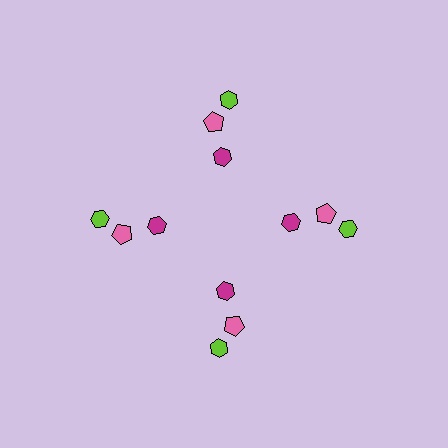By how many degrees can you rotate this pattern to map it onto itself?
The pattern maps onto itself every 90 degrees of rotation.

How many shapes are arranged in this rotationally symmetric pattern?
There are 12 shapes, arranged in 4 groups of 3.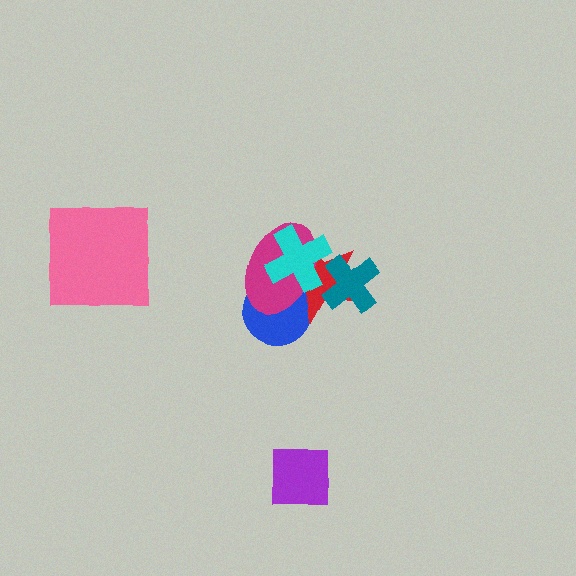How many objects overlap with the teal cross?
1 object overlaps with the teal cross.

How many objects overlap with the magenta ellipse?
3 objects overlap with the magenta ellipse.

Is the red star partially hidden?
Yes, it is partially covered by another shape.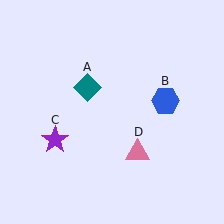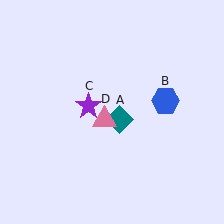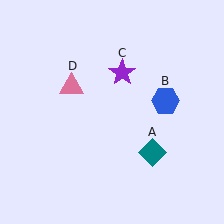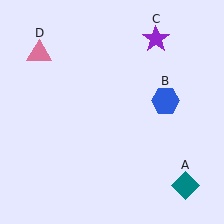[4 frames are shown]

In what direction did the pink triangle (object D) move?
The pink triangle (object D) moved up and to the left.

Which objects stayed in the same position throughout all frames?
Blue hexagon (object B) remained stationary.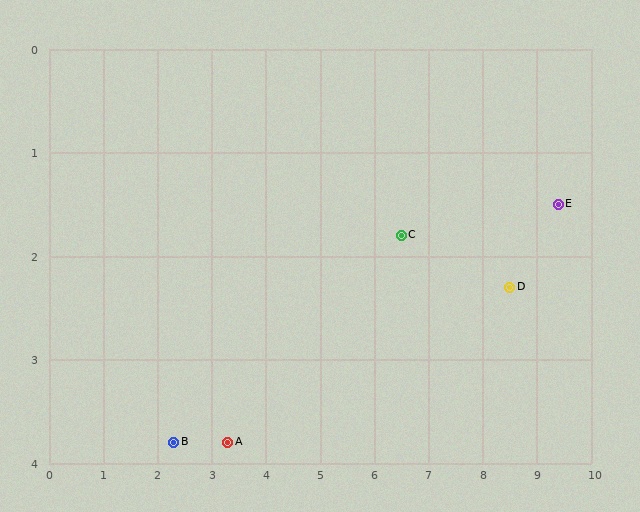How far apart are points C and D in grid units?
Points C and D are about 2.1 grid units apart.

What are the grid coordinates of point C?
Point C is at approximately (6.5, 1.8).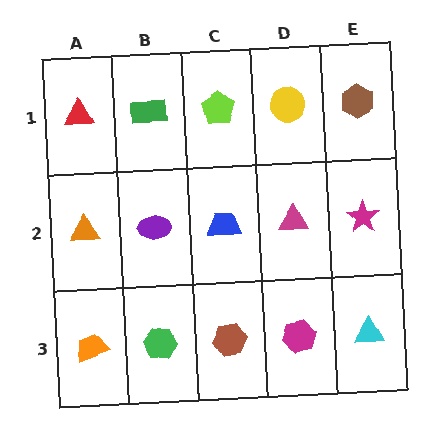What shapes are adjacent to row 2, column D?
A yellow circle (row 1, column D), a magenta hexagon (row 3, column D), a blue trapezoid (row 2, column C), a magenta star (row 2, column E).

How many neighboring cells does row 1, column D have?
3.